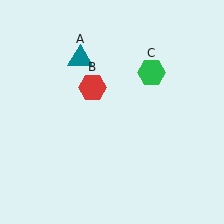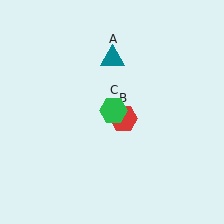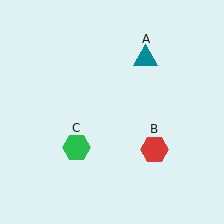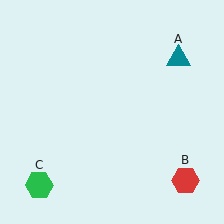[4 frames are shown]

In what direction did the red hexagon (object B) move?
The red hexagon (object B) moved down and to the right.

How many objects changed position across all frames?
3 objects changed position: teal triangle (object A), red hexagon (object B), green hexagon (object C).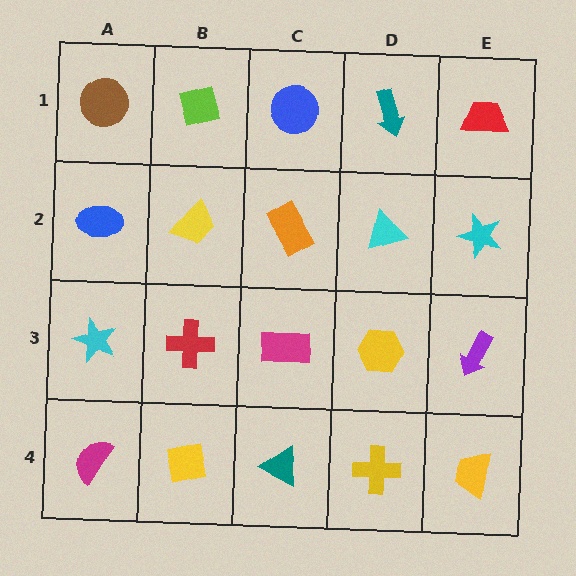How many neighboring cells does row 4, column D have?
3.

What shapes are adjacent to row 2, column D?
A teal arrow (row 1, column D), a yellow hexagon (row 3, column D), an orange rectangle (row 2, column C), a cyan star (row 2, column E).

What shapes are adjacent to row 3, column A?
A blue ellipse (row 2, column A), a magenta semicircle (row 4, column A), a red cross (row 3, column B).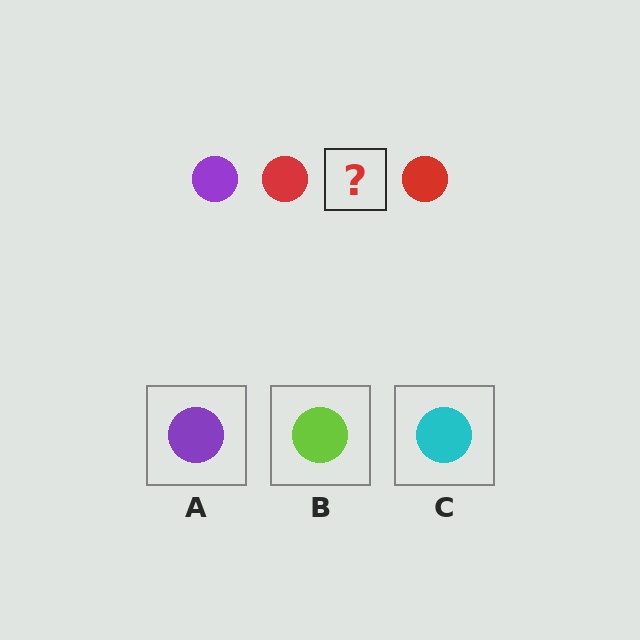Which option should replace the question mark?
Option A.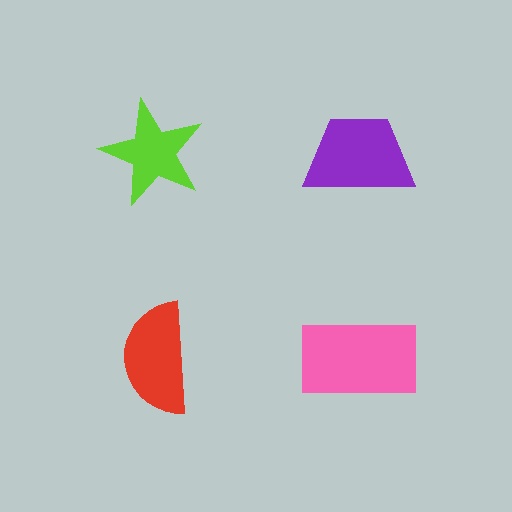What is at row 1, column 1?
A lime star.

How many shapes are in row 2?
2 shapes.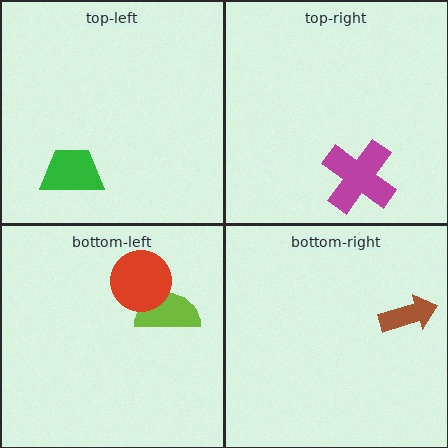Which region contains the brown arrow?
The bottom-right region.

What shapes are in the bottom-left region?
The lime semicircle, the red circle.